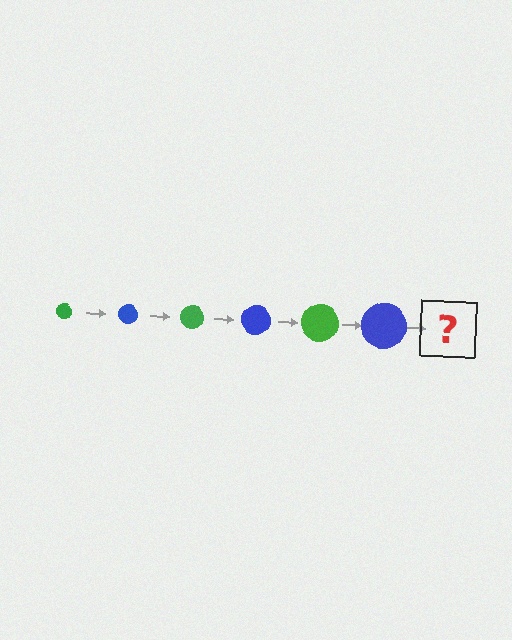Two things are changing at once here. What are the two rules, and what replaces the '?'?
The two rules are that the circle grows larger each step and the color cycles through green and blue. The '?' should be a green circle, larger than the previous one.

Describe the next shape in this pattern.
It should be a green circle, larger than the previous one.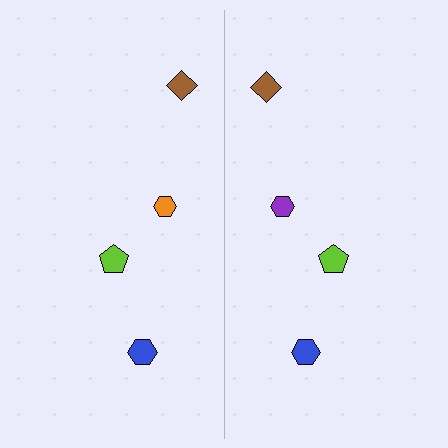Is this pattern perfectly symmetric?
No, the pattern is not perfectly symmetric. The purple hexagon on the right side breaks the symmetry — its mirror counterpart is orange.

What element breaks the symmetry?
The purple hexagon on the right side breaks the symmetry — its mirror counterpart is orange.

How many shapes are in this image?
There are 8 shapes in this image.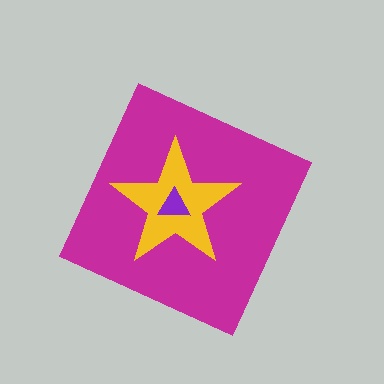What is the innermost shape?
The purple triangle.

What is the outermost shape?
The magenta diamond.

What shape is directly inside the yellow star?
The purple triangle.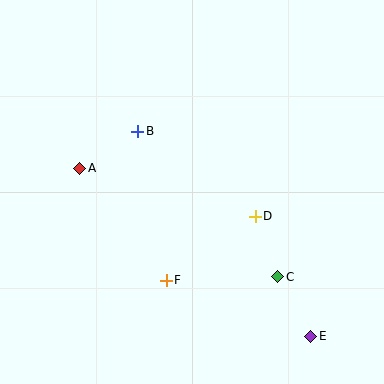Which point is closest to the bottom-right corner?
Point E is closest to the bottom-right corner.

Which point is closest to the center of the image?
Point D at (255, 216) is closest to the center.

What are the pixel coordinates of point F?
Point F is at (166, 280).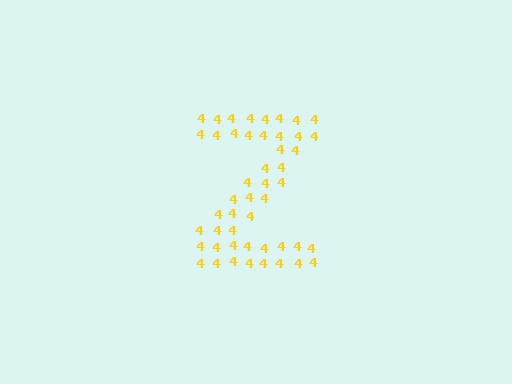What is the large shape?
The large shape is the letter Z.